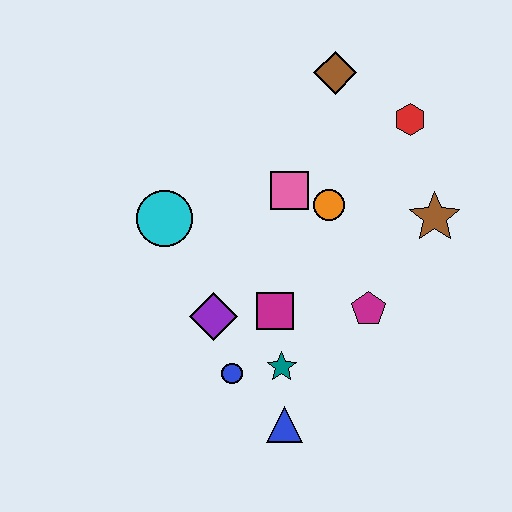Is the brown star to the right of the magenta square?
Yes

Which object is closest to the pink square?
The orange circle is closest to the pink square.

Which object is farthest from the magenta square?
The brown diamond is farthest from the magenta square.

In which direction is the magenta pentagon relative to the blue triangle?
The magenta pentagon is above the blue triangle.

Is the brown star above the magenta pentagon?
Yes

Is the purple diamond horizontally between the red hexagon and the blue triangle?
No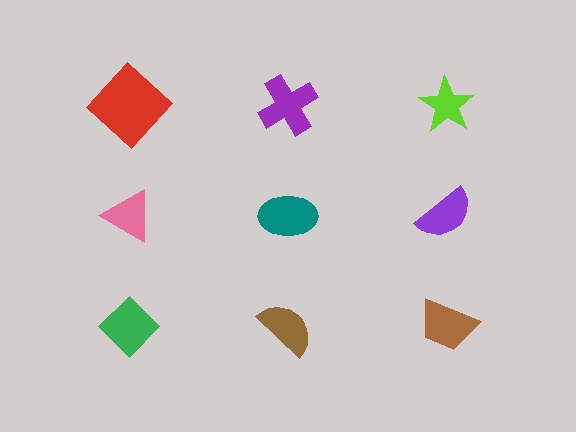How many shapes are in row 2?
3 shapes.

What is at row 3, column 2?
A brown semicircle.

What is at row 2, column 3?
A purple semicircle.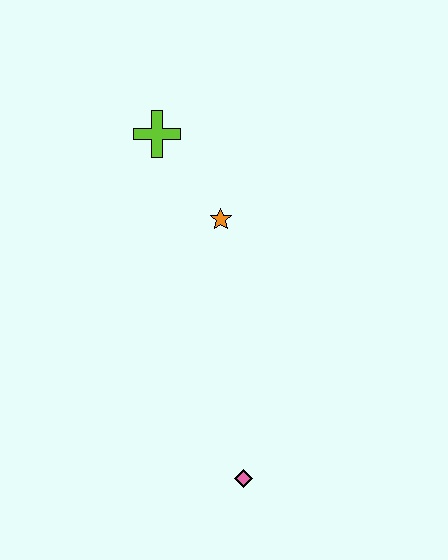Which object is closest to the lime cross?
The orange star is closest to the lime cross.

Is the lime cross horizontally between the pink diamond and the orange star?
No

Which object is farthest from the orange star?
The pink diamond is farthest from the orange star.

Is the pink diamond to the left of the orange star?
No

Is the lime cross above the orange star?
Yes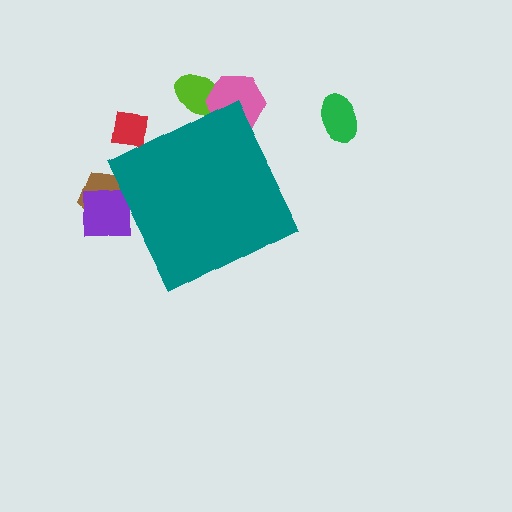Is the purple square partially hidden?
Yes, the purple square is partially hidden behind the teal diamond.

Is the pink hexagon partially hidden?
Yes, the pink hexagon is partially hidden behind the teal diamond.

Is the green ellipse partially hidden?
No, the green ellipse is fully visible.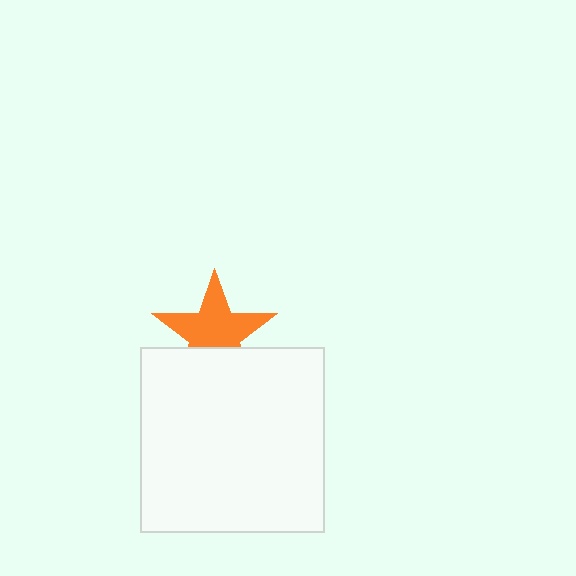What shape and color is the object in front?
The object in front is a white square.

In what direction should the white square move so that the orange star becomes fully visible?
The white square should move down. That is the shortest direction to clear the overlap and leave the orange star fully visible.